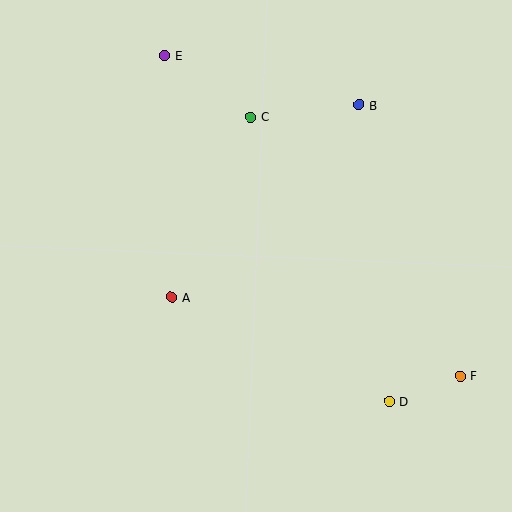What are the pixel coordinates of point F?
Point F is at (460, 376).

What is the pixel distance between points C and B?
The distance between C and B is 109 pixels.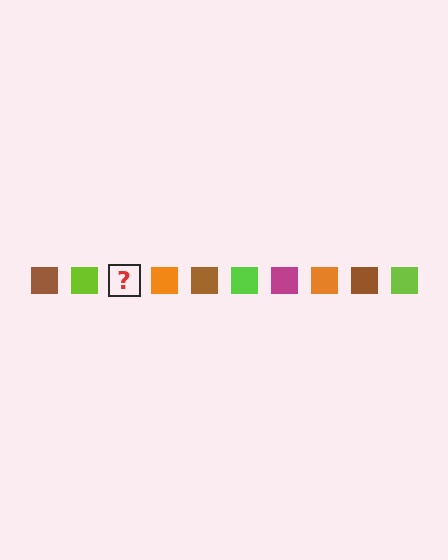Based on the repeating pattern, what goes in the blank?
The blank should be a magenta square.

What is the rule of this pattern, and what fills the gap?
The rule is that the pattern cycles through brown, lime, magenta, orange squares. The gap should be filled with a magenta square.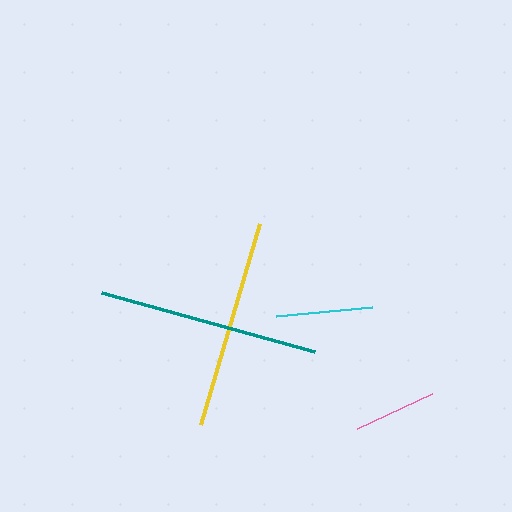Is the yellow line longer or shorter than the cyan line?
The yellow line is longer than the cyan line.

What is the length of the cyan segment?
The cyan segment is approximately 97 pixels long.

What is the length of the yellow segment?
The yellow segment is approximately 209 pixels long.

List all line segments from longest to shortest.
From longest to shortest: teal, yellow, cyan, pink.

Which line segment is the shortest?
The pink line is the shortest at approximately 83 pixels.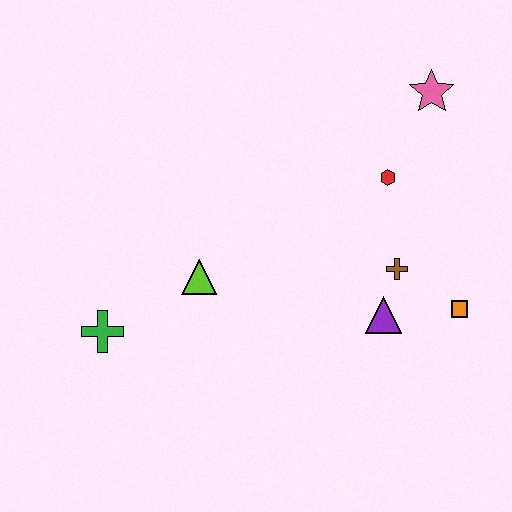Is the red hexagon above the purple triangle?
Yes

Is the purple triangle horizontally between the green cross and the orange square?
Yes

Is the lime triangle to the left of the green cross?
No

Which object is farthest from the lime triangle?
The pink star is farthest from the lime triangle.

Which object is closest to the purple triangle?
The brown cross is closest to the purple triangle.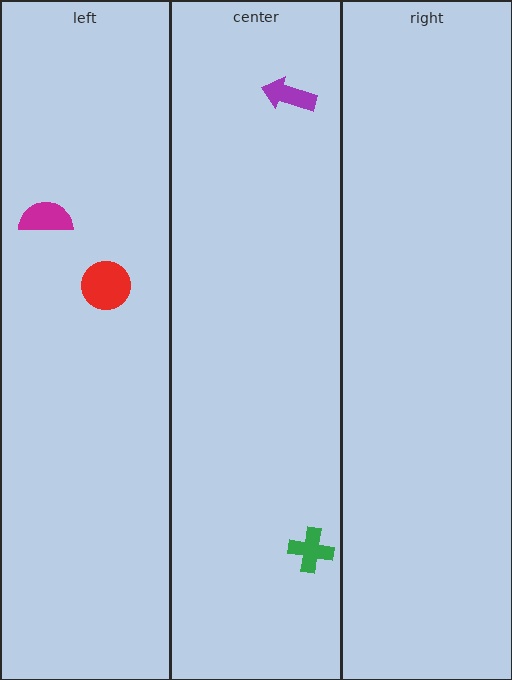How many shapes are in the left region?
2.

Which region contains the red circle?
The left region.